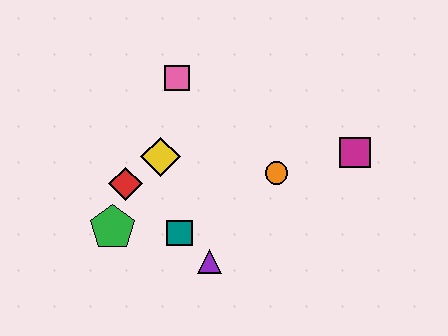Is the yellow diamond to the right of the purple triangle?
No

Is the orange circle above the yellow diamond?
No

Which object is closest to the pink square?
The yellow diamond is closest to the pink square.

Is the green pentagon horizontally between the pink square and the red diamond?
No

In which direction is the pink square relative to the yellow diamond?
The pink square is above the yellow diamond.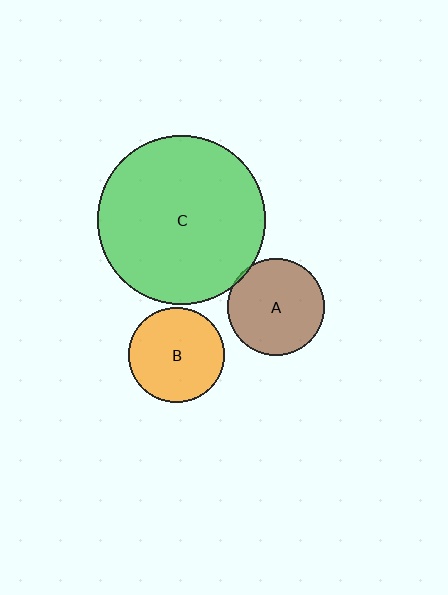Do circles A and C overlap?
Yes.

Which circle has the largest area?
Circle C (green).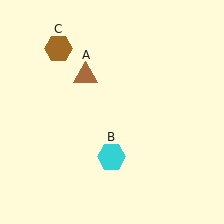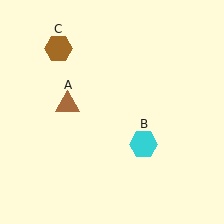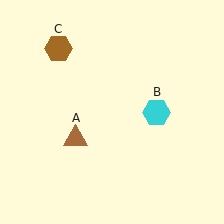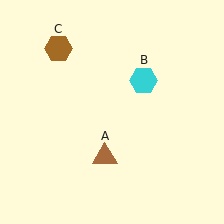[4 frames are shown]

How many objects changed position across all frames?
2 objects changed position: brown triangle (object A), cyan hexagon (object B).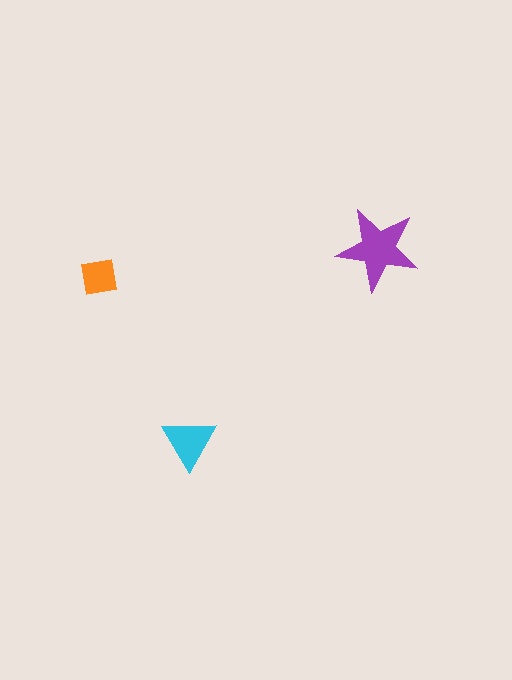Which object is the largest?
The purple star.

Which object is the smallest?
The orange square.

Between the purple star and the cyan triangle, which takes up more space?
The purple star.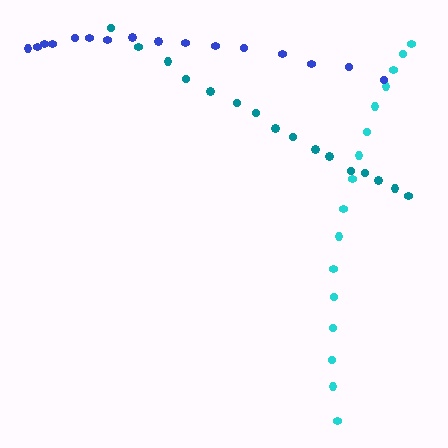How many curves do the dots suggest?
There are 3 distinct paths.